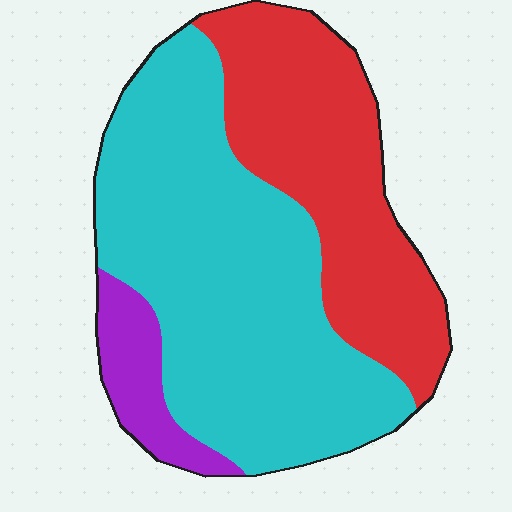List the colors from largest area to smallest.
From largest to smallest: cyan, red, purple.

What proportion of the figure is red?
Red covers 35% of the figure.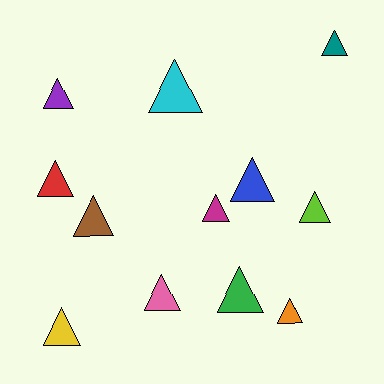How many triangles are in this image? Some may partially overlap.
There are 12 triangles.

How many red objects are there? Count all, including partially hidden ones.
There is 1 red object.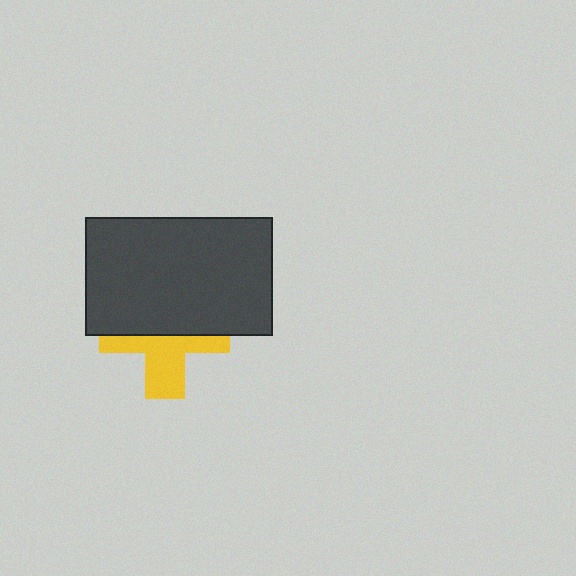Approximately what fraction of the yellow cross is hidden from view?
Roughly 53% of the yellow cross is hidden behind the dark gray rectangle.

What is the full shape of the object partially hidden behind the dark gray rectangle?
The partially hidden object is a yellow cross.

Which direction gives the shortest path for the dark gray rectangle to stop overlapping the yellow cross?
Moving up gives the shortest separation.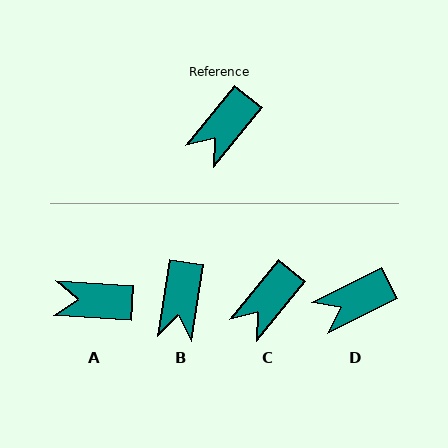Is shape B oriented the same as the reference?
No, it is off by about 30 degrees.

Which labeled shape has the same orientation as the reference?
C.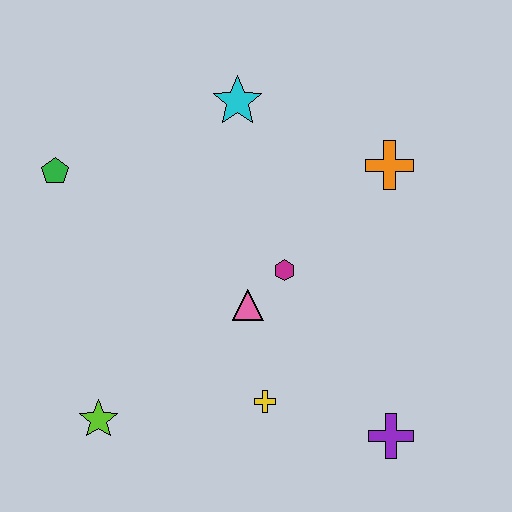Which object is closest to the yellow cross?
The pink triangle is closest to the yellow cross.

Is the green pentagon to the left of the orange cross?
Yes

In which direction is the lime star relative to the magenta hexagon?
The lime star is to the left of the magenta hexagon.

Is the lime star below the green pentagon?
Yes